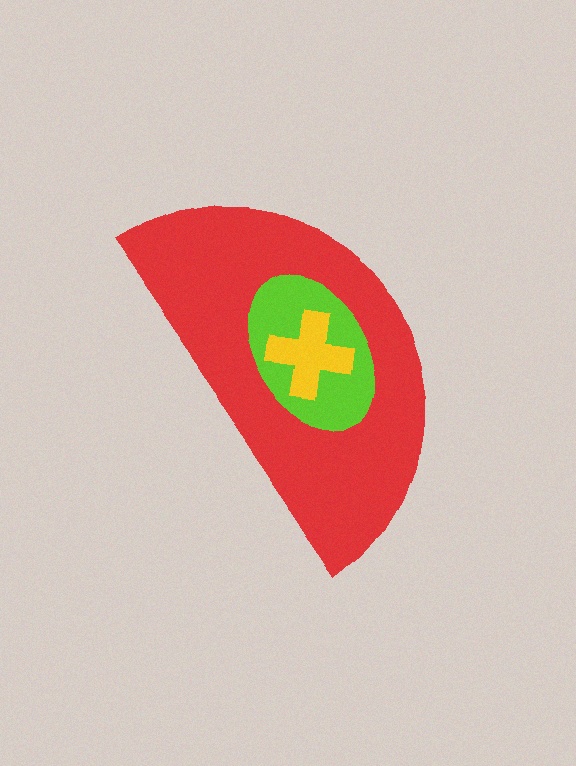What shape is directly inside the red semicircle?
The lime ellipse.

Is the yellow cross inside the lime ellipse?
Yes.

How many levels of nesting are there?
3.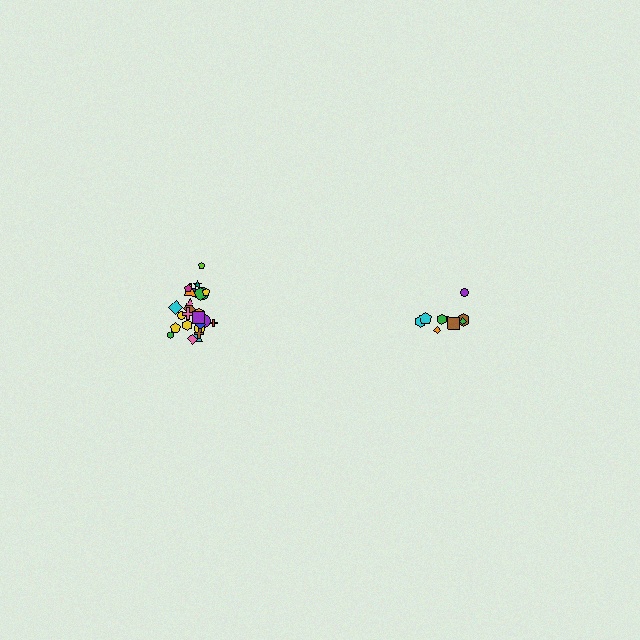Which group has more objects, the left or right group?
The left group.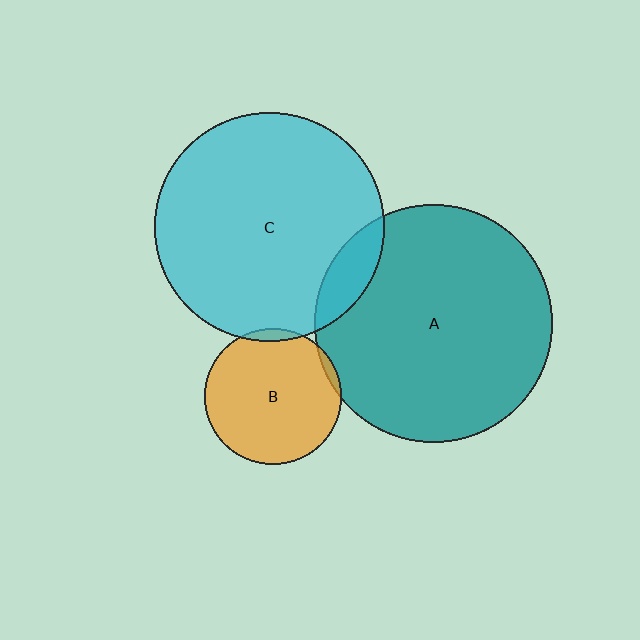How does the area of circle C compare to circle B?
Approximately 2.8 times.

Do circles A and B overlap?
Yes.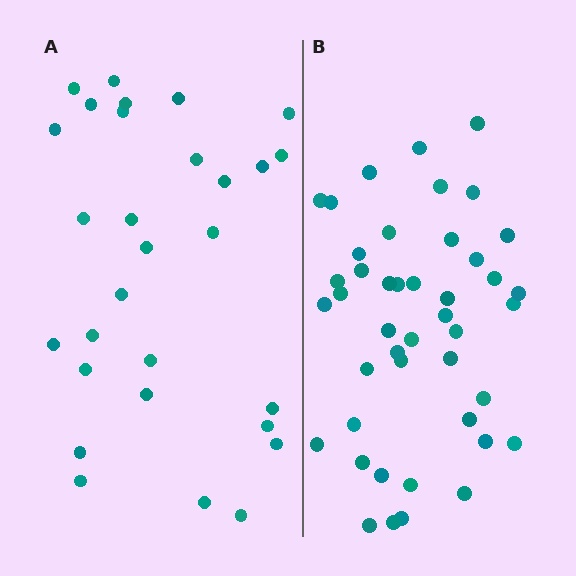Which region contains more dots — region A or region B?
Region B (the right region) has more dots.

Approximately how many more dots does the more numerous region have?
Region B has approximately 15 more dots than region A.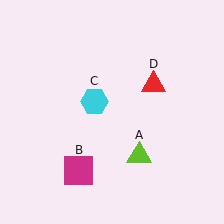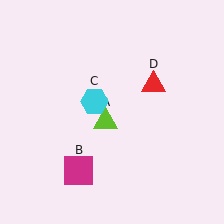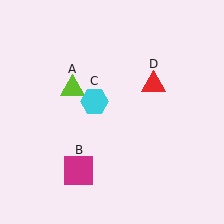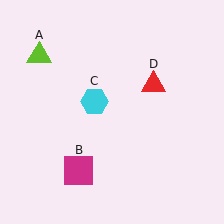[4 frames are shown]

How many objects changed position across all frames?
1 object changed position: lime triangle (object A).